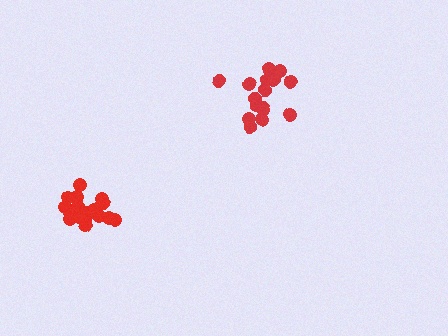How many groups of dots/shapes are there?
There are 2 groups.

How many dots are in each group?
Group 1: 17 dots, Group 2: 19 dots (36 total).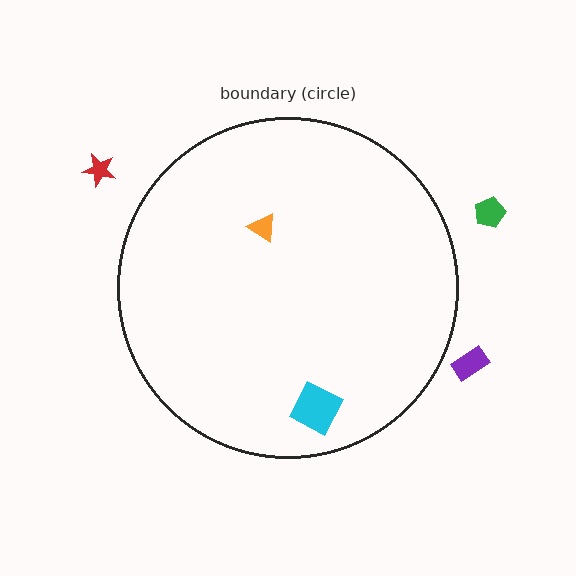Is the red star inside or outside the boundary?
Outside.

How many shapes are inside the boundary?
2 inside, 3 outside.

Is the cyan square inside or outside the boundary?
Inside.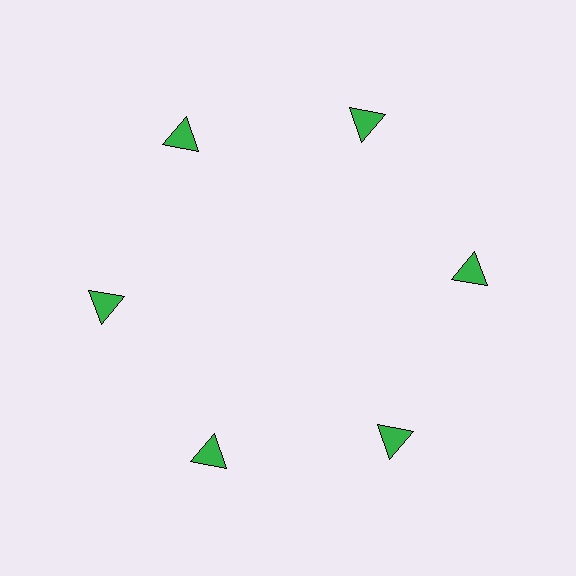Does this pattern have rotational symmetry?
Yes, this pattern has 6-fold rotational symmetry. It looks the same after rotating 60 degrees around the center.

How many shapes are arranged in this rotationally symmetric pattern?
There are 6 shapes, arranged in 6 groups of 1.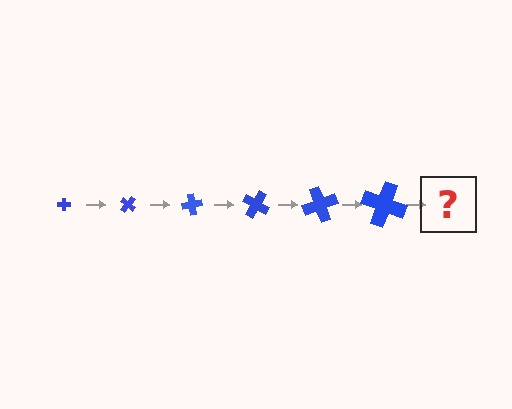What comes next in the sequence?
The next element should be a cross, larger than the previous one and rotated 240 degrees from the start.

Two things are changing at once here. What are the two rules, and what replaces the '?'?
The two rules are that the cross grows larger each step and it rotates 40 degrees each step. The '?' should be a cross, larger than the previous one and rotated 240 degrees from the start.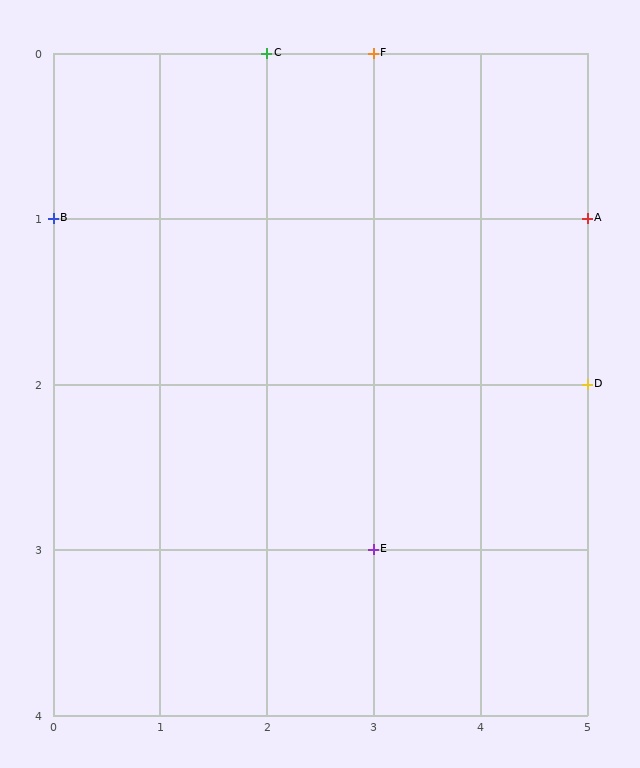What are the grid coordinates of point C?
Point C is at grid coordinates (2, 0).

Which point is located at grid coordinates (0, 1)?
Point B is at (0, 1).